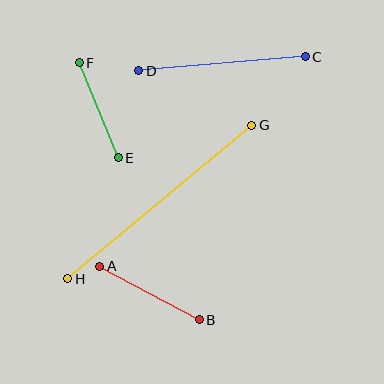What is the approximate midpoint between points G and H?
The midpoint is at approximately (160, 202) pixels.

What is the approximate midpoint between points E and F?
The midpoint is at approximately (99, 110) pixels.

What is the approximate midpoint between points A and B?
The midpoint is at approximately (150, 293) pixels.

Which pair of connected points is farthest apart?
Points G and H are farthest apart.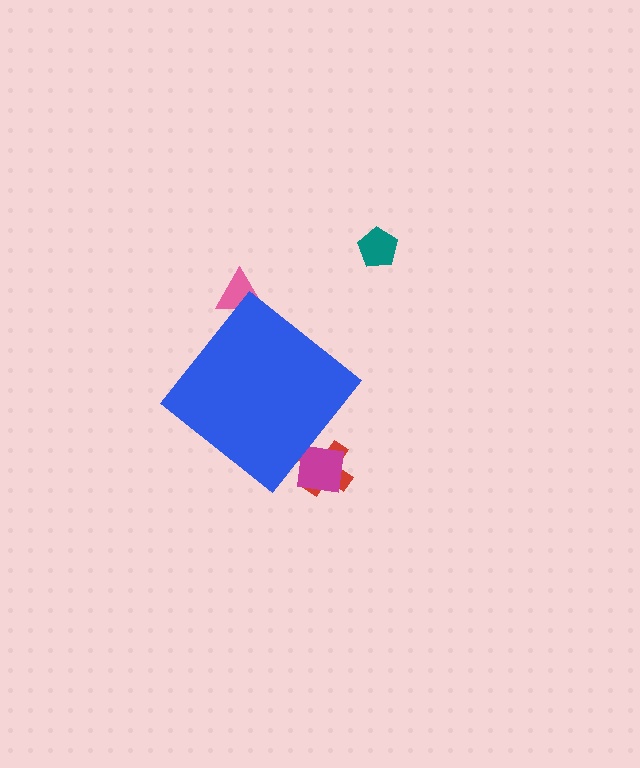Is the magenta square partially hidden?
Yes, the magenta square is partially hidden behind the blue diamond.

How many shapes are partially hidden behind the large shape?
3 shapes are partially hidden.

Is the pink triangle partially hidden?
Yes, the pink triangle is partially hidden behind the blue diamond.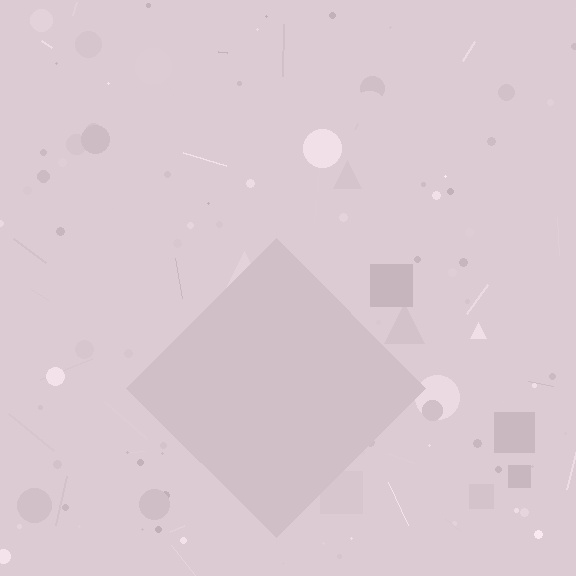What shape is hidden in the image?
A diamond is hidden in the image.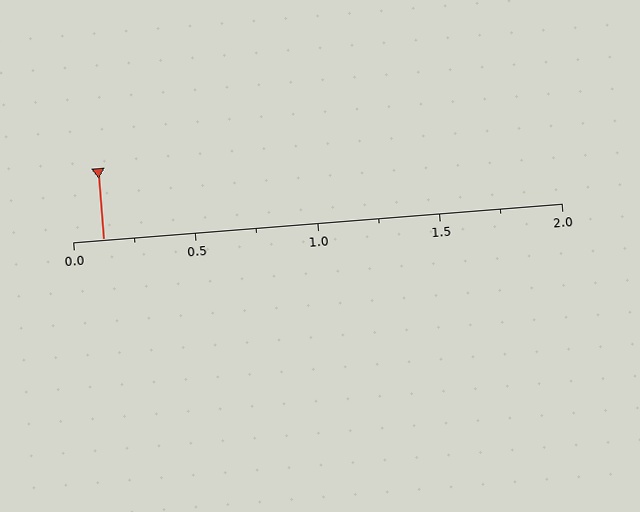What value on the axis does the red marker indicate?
The marker indicates approximately 0.12.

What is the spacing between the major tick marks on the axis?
The major ticks are spaced 0.5 apart.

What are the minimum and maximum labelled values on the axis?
The axis runs from 0.0 to 2.0.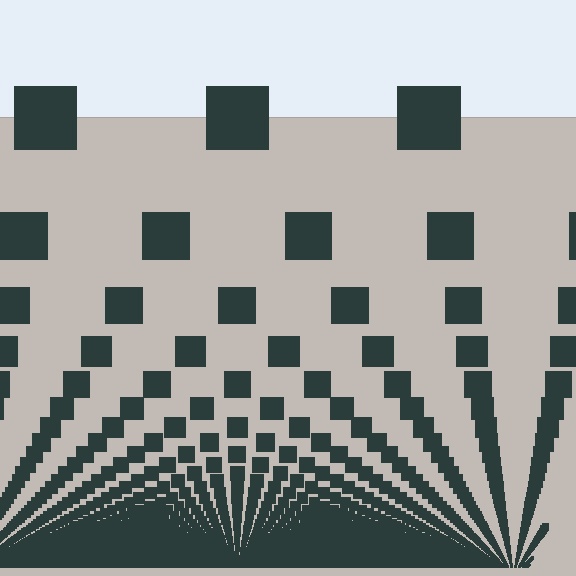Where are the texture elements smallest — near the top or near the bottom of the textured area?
Near the bottom.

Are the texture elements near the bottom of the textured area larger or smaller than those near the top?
Smaller. The gradient is inverted — elements near the bottom are smaller and denser.